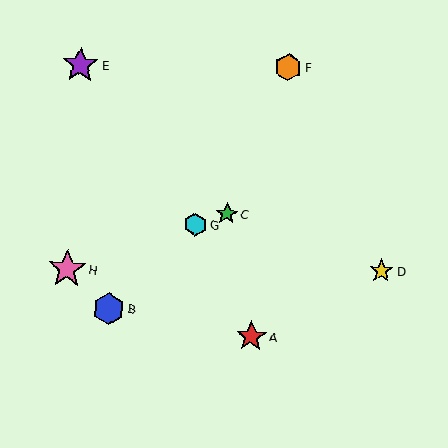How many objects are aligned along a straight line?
3 objects (C, G, H) are aligned along a straight line.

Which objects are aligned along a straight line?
Objects C, G, H are aligned along a straight line.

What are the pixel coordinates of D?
Object D is at (381, 271).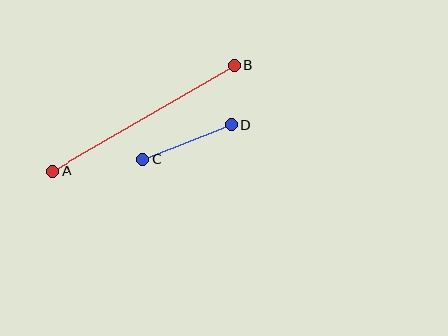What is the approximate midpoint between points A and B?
The midpoint is at approximately (143, 118) pixels.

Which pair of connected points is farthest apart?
Points A and B are farthest apart.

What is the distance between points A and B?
The distance is approximately 210 pixels.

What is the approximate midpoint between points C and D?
The midpoint is at approximately (187, 142) pixels.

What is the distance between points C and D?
The distance is approximately 95 pixels.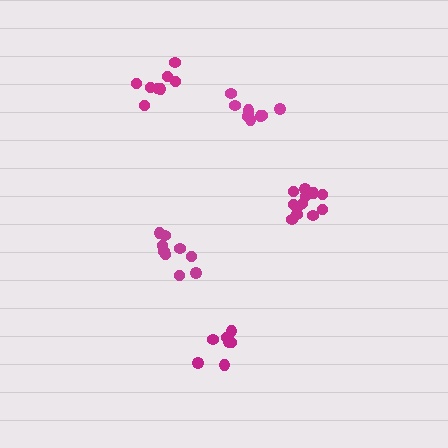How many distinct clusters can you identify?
There are 5 distinct clusters.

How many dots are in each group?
Group 1: 8 dots, Group 2: 12 dots, Group 3: 9 dots, Group 4: 7 dots, Group 5: 9 dots (45 total).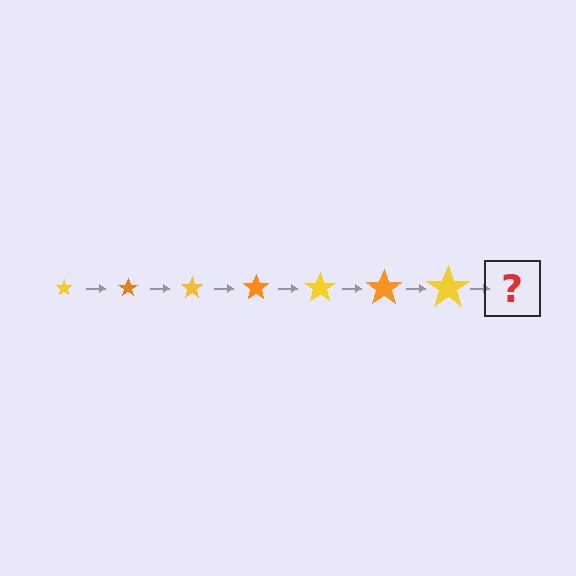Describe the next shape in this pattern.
It should be an orange star, larger than the previous one.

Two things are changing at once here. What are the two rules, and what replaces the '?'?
The two rules are that the star grows larger each step and the color cycles through yellow and orange. The '?' should be an orange star, larger than the previous one.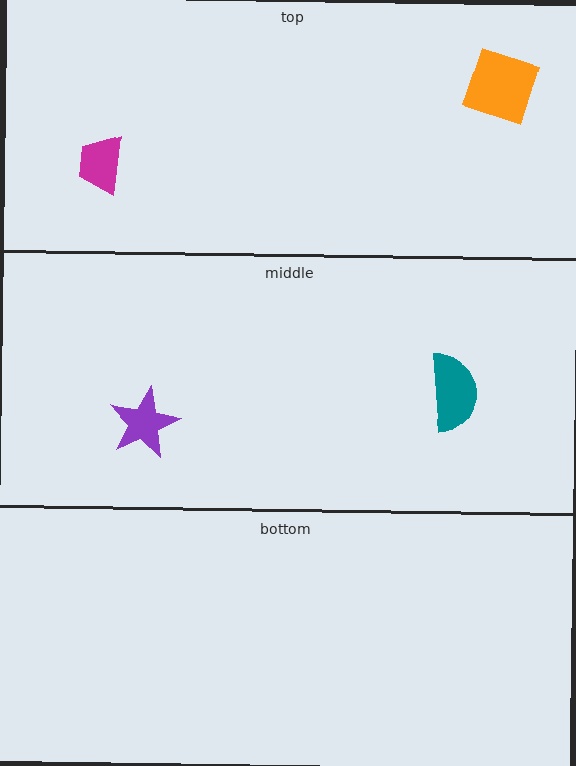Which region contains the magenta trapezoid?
The top region.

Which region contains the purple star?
The middle region.